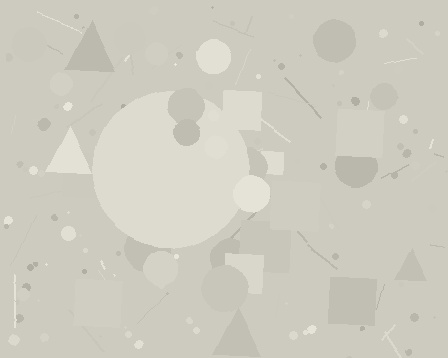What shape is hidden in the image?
A circle is hidden in the image.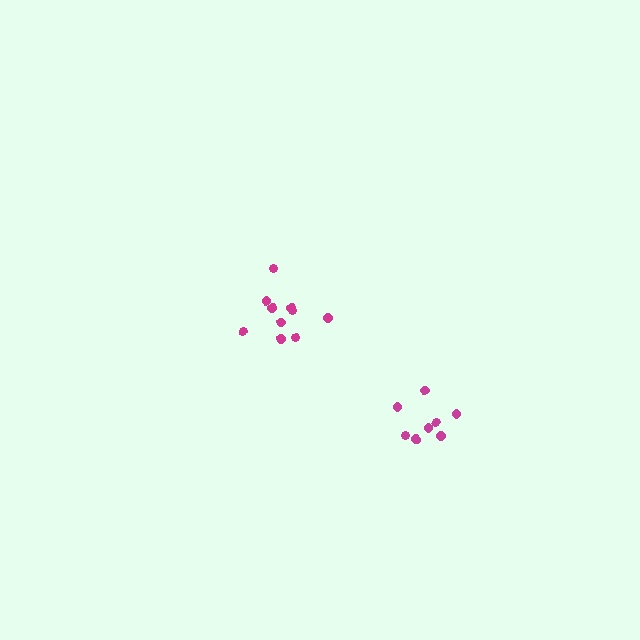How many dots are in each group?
Group 1: 10 dots, Group 2: 8 dots (18 total).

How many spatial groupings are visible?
There are 2 spatial groupings.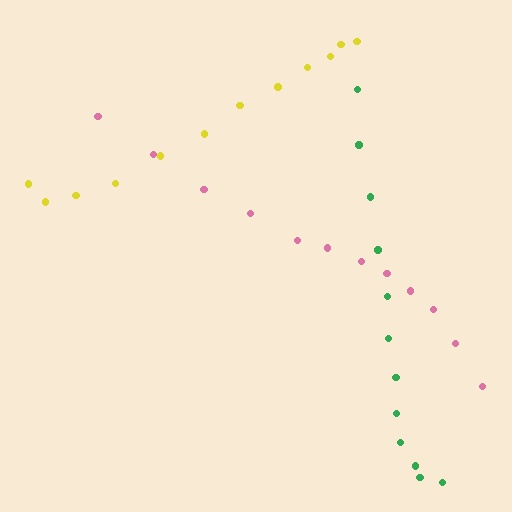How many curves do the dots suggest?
There are 3 distinct paths.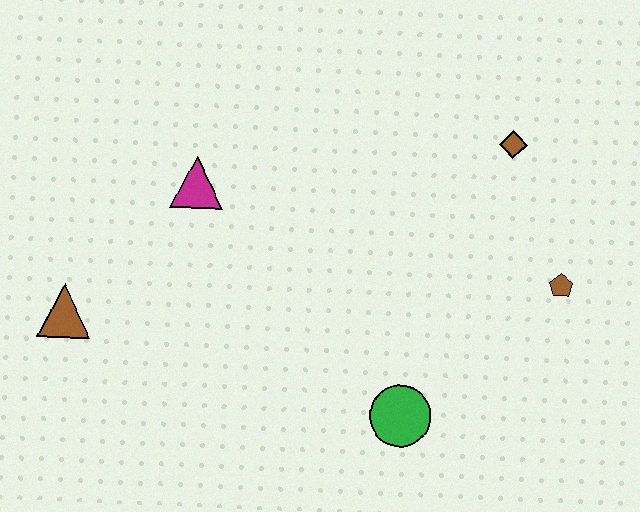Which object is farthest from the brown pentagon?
The brown triangle is farthest from the brown pentagon.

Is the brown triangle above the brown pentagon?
No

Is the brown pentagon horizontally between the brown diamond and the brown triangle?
No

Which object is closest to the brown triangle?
The magenta triangle is closest to the brown triangle.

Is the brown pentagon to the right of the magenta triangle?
Yes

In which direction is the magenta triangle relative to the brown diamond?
The magenta triangle is to the left of the brown diamond.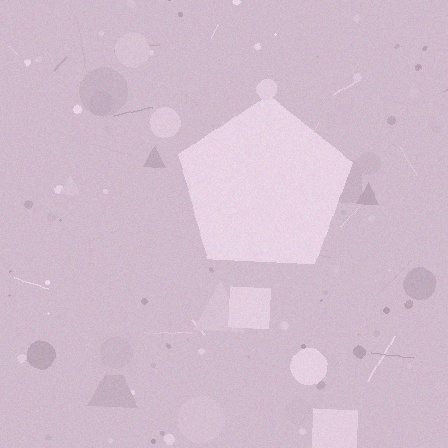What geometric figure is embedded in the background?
A pentagon is embedded in the background.